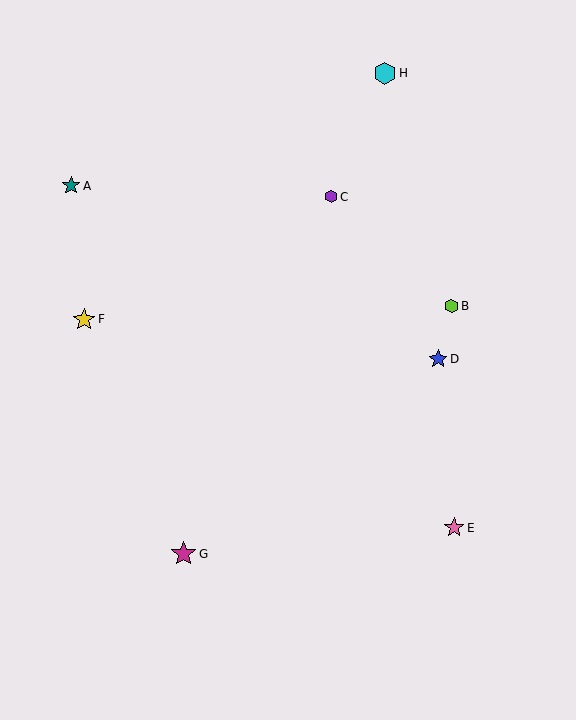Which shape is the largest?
The magenta star (labeled G) is the largest.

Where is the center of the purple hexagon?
The center of the purple hexagon is at (331, 197).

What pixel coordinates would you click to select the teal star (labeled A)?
Click at (71, 186) to select the teal star A.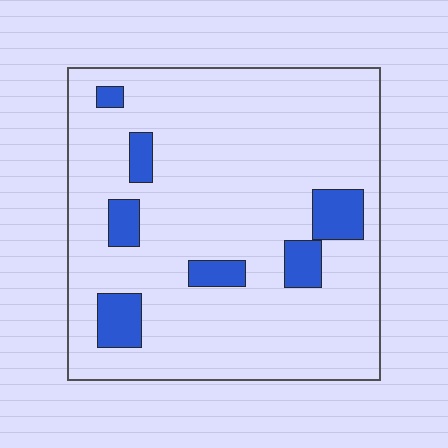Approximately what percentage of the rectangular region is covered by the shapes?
Approximately 10%.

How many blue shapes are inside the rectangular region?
7.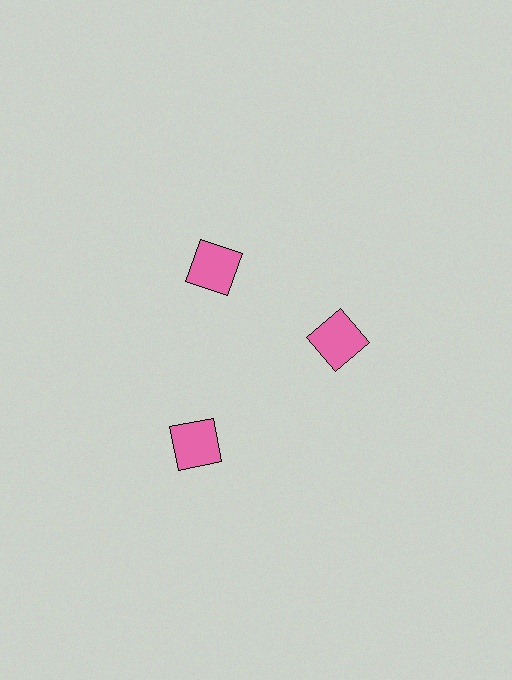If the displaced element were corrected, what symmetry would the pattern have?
It would have 3-fold rotational symmetry — the pattern would map onto itself every 120 degrees.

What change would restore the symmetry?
The symmetry would be restored by moving it inward, back onto the ring so that all 3 squares sit at equal angles and equal distance from the center.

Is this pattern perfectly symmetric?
No. The 3 pink squares are arranged in a ring, but one element near the 7 o'clock position is pushed outward from the center, breaking the 3-fold rotational symmetry.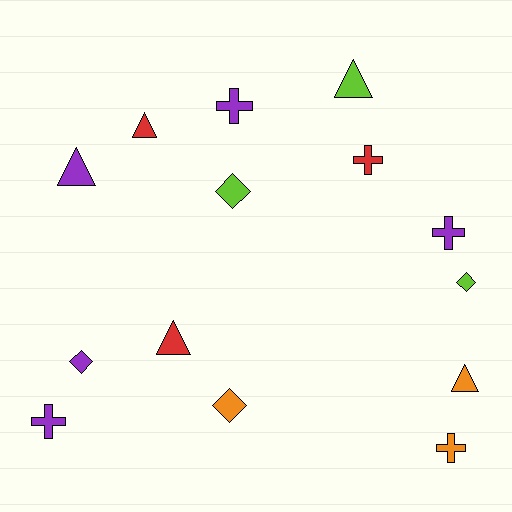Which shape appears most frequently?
Triangle, with 5 objects.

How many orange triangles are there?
There is 1 orange triangle.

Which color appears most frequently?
Purple, with 5 objects.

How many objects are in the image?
There are 14 objects.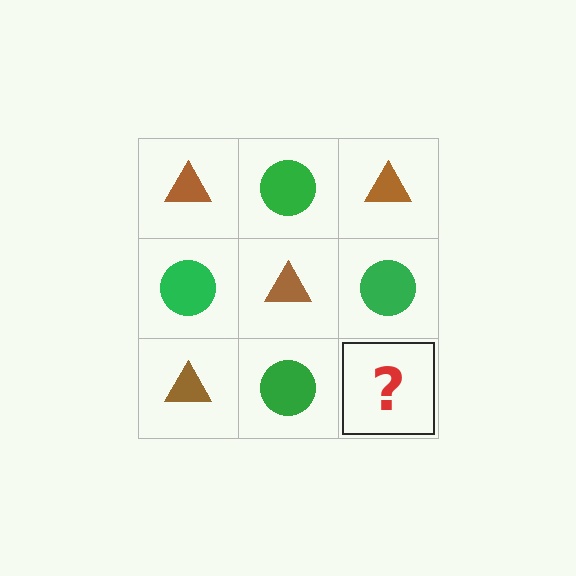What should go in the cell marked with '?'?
The missing cell should contain a brown triangle.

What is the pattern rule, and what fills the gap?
The rule is that it alternates brown triangle and green circle in a checkerboard pattern. The gap should be filled with a brown triangle.